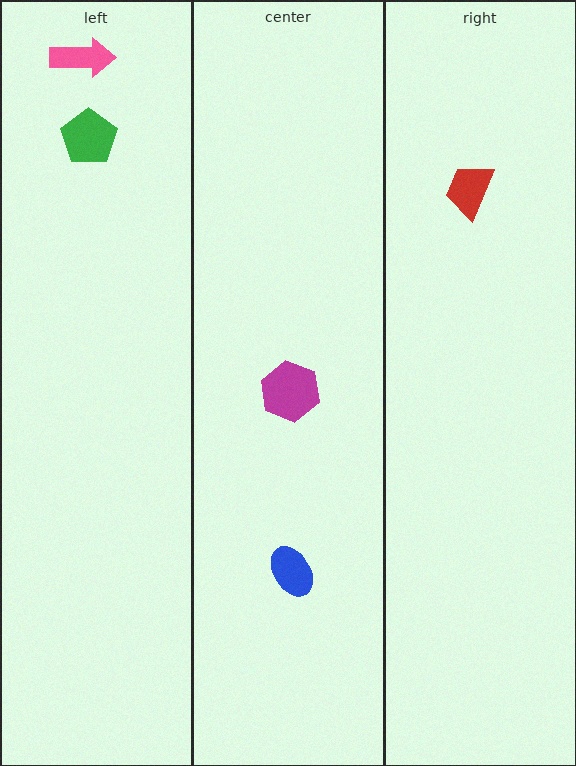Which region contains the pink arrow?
The left region.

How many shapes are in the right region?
1.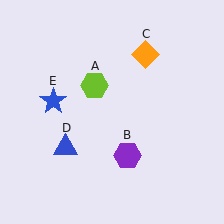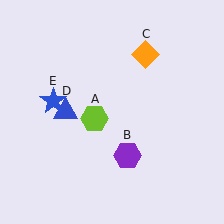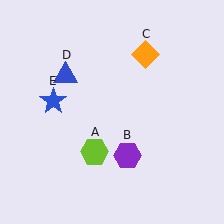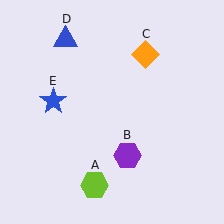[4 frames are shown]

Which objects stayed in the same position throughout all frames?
Purple hexagon (object B) and orange diamond (object C) and blue star (object E) remained stationary.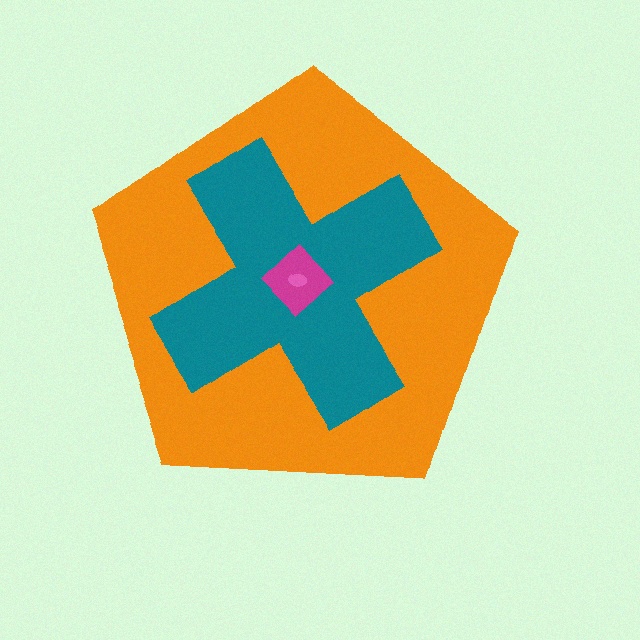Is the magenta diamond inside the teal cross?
Yes.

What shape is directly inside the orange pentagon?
The teal cross.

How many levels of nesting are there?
4.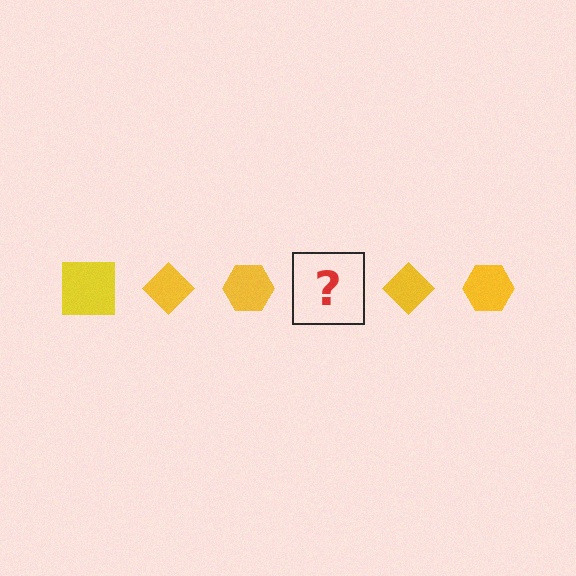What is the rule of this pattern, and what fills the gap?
The rule is that the pattern cycles through square, diamond, hexagon shapes in yellow. The gap should be filled with a yellow square.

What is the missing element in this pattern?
The missing element is a yellow square.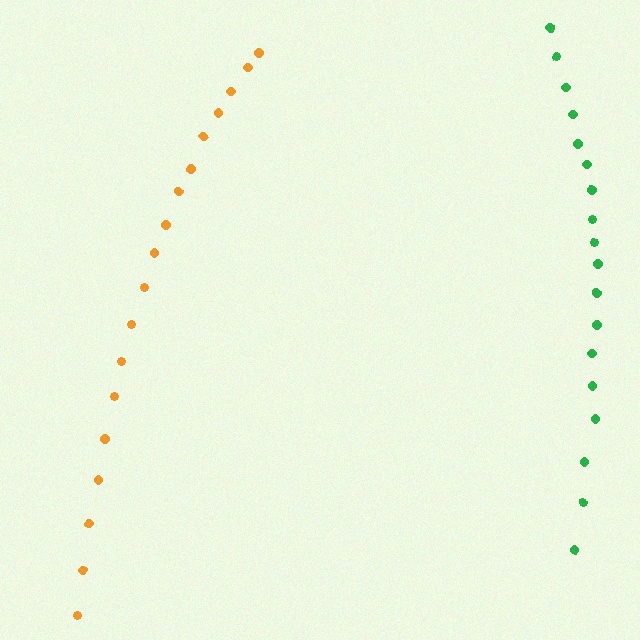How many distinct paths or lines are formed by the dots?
There are 2 distinct paths.